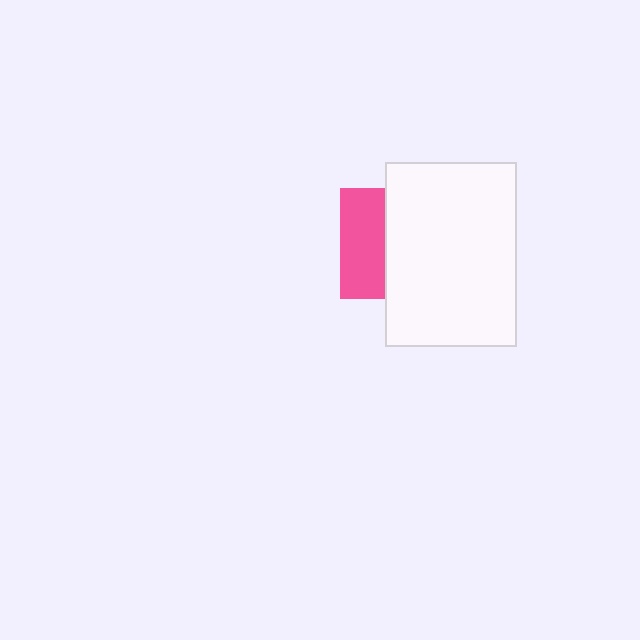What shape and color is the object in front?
The object in front is a white rectangle.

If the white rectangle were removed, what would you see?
You would see the complete pink square.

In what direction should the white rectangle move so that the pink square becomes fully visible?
The white rectangle should move right. That is the shortest direction to clear the overlap and leave the pink square fully visible.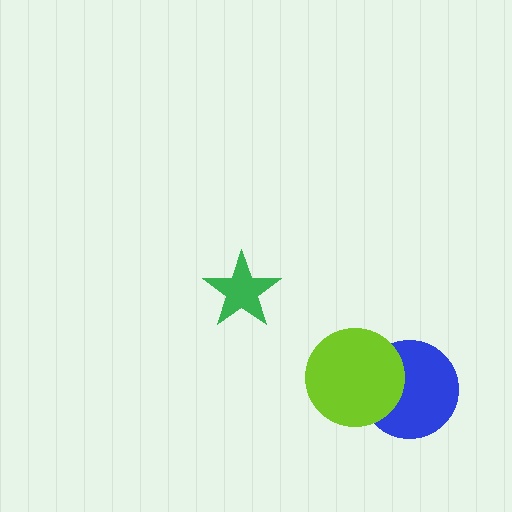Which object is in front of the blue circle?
The lime circle is in front of the blue circle.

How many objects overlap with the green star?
0 objects overlap with the green star.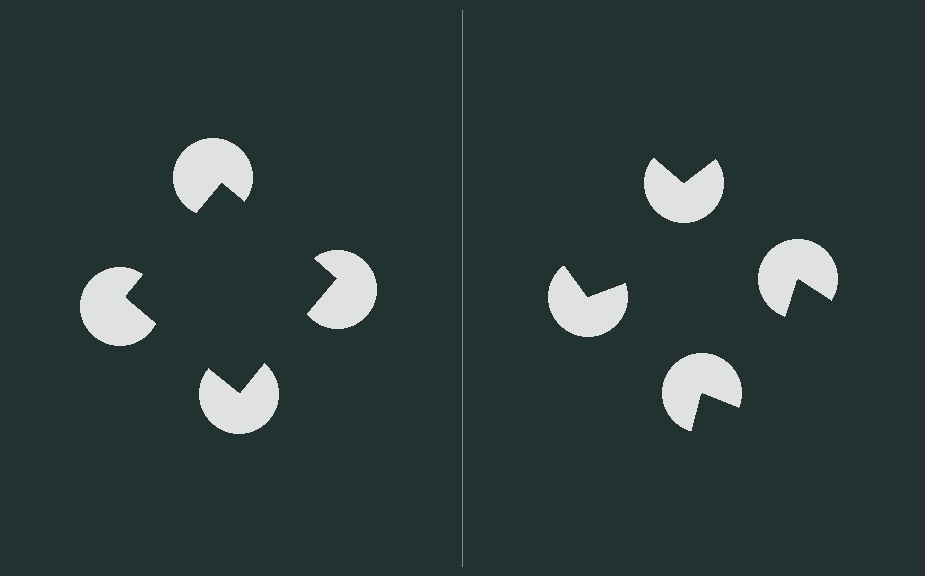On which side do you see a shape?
An illusory square appears on the left side. On the right side the wedge cuts are rotated, so no coherent shape forms.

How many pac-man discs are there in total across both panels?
8 — 4 on each side.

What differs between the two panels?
The pac-man discs are positioned identically on both sides; only the wedge orientations differ. On the left they align to a square; on the right they are misaligned.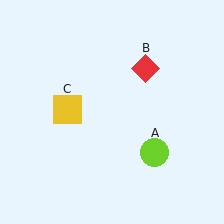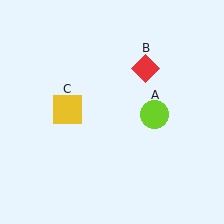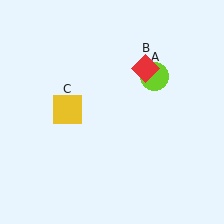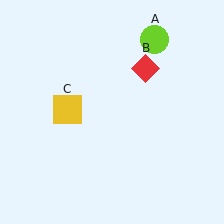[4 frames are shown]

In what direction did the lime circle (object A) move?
The lime circle (object A) moved up.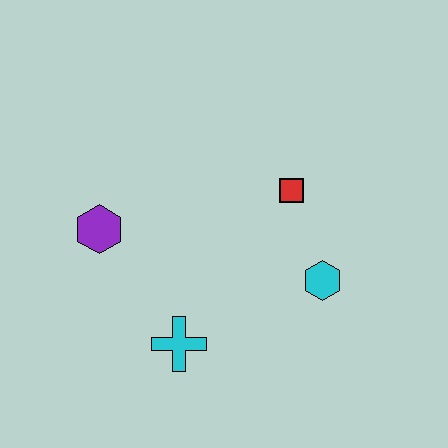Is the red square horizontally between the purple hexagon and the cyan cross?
No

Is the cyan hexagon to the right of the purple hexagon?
Yes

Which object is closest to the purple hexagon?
The cyan cross is closest to the purple hexagon.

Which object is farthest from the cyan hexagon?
The purple hexagon is farthest from the cyan hexagon.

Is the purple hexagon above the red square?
No